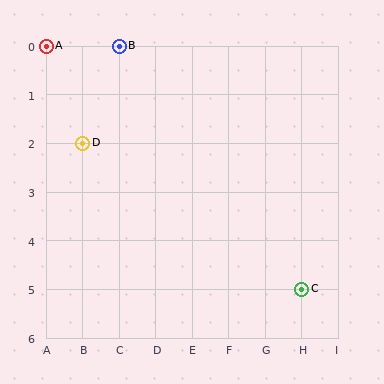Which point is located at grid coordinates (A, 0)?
Point A is at (A, 0).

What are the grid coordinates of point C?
Point C is at grid coordinates (H, 5).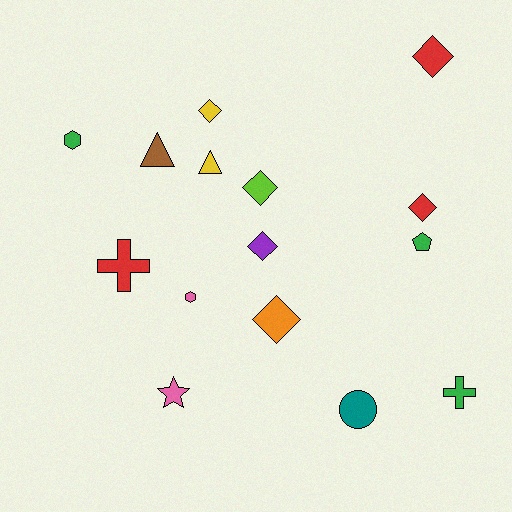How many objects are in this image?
There are 15 objects.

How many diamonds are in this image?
There are 6 diamonds.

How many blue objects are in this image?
There are no blue objects.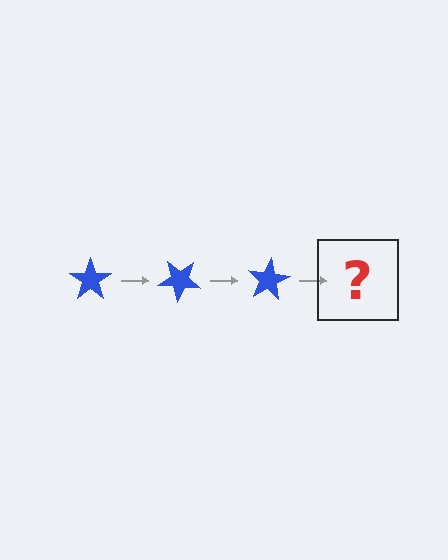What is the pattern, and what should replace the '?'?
The pattern is that the star rotates 40 degrees each step. The '?' should be a blue star rotated 120 degrees.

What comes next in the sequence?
The next element should be a blue star rotated 120 degrees.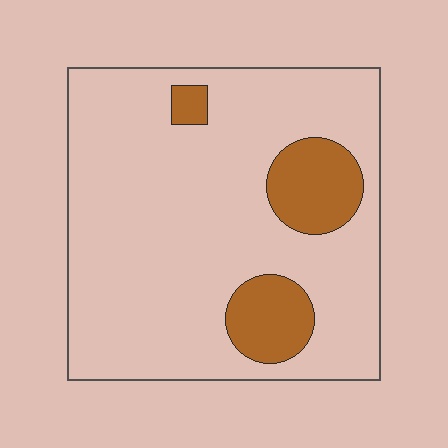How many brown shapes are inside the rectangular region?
3.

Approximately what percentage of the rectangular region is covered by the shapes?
Approximately 15%.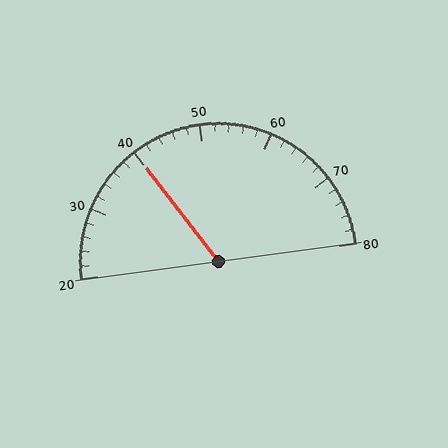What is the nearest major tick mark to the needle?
The nearest major tick mark is 40.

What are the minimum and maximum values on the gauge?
The gauge ranges from 20 to 80.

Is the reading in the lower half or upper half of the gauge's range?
The reading is in the lower half of the range (20 to 80).